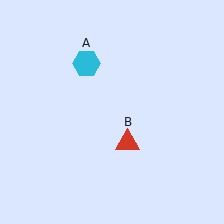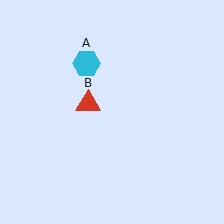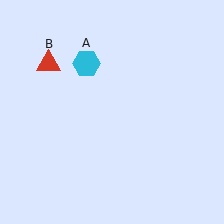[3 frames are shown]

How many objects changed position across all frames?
1 object changed position: red triangle (object B).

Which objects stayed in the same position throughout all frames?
Cyan hexagon (object A) remained stationary.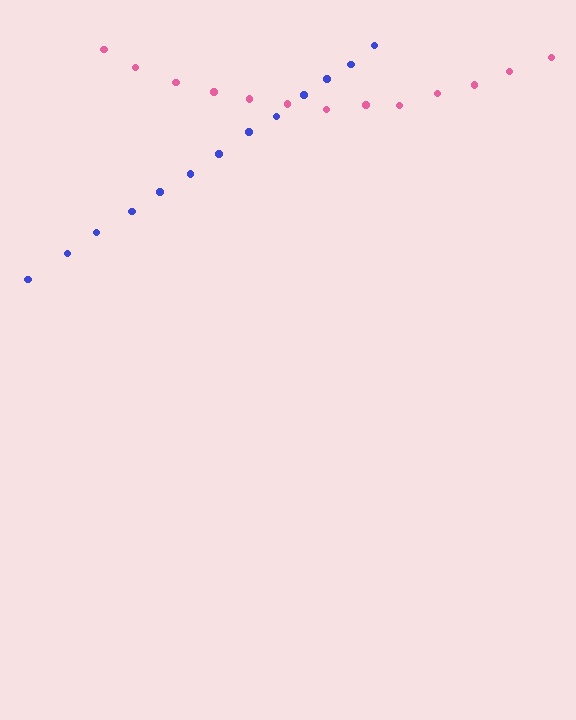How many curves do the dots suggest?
There are 2 distinct paths.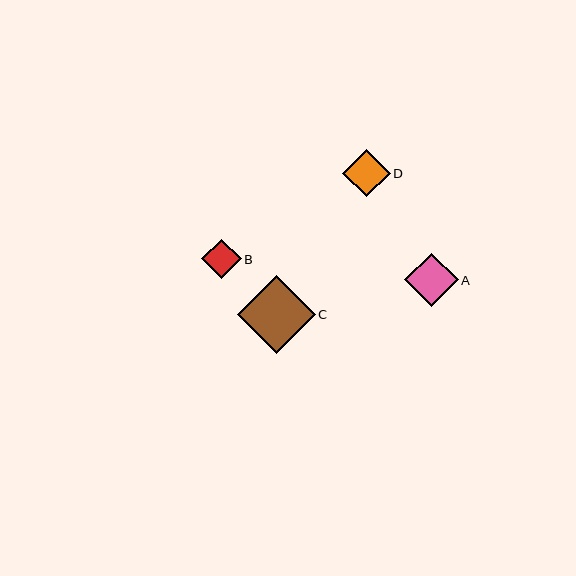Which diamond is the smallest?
Diamond B is the smallest with a size of approximately 39 pixels.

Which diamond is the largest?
Diamond C is the largest with a size of approximately 78 pixels.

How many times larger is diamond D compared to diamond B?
Diamond D is approximately 1.2 times the size of diamond B.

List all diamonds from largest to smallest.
From largest to smallest: C, A, D, B.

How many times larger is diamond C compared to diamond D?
Diamond C is approximately 1.6 times the size of diamond D.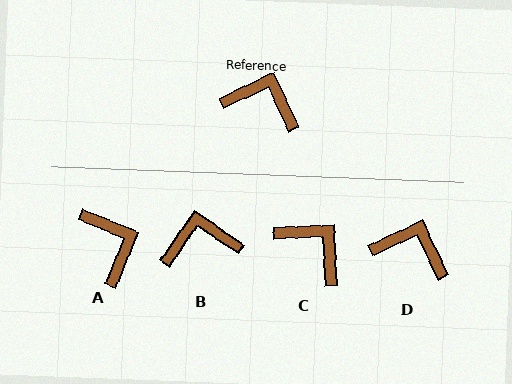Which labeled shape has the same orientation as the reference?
D.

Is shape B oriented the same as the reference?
No, it is off by about 31 degrees.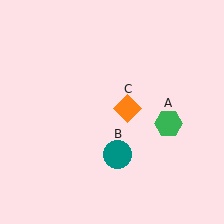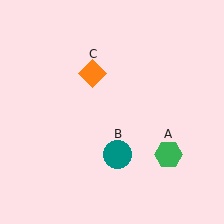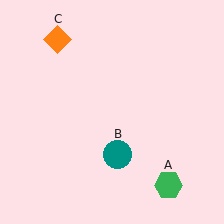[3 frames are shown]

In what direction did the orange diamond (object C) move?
The orange diamond (object C) moved up and to the left.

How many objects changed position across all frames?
2 objects changed position: green hexagon (object A), orange diamond (object C).